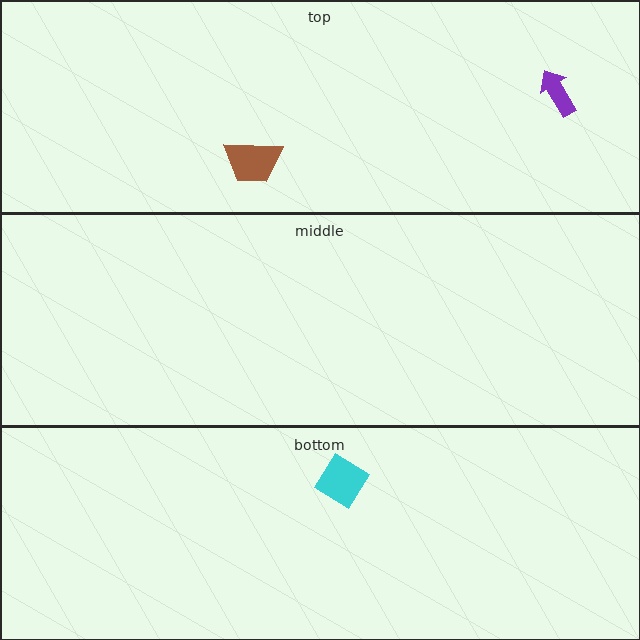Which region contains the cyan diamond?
The bottom region.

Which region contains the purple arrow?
The top region.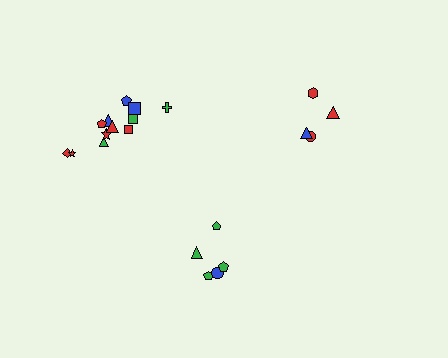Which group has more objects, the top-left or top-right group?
The top-left group.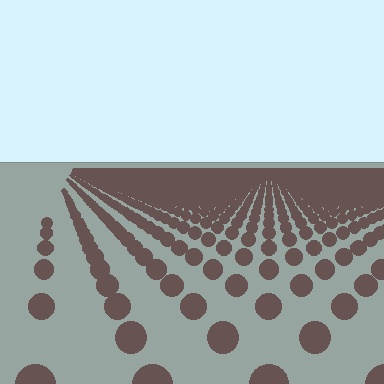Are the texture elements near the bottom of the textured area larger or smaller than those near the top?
Larger. Near the bottom, elements are closer to the viewer and appear at a bigger on-screen size.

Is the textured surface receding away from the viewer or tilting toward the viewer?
The surface is receding away from the viewer. Texture elements get smaller and denser toward the top.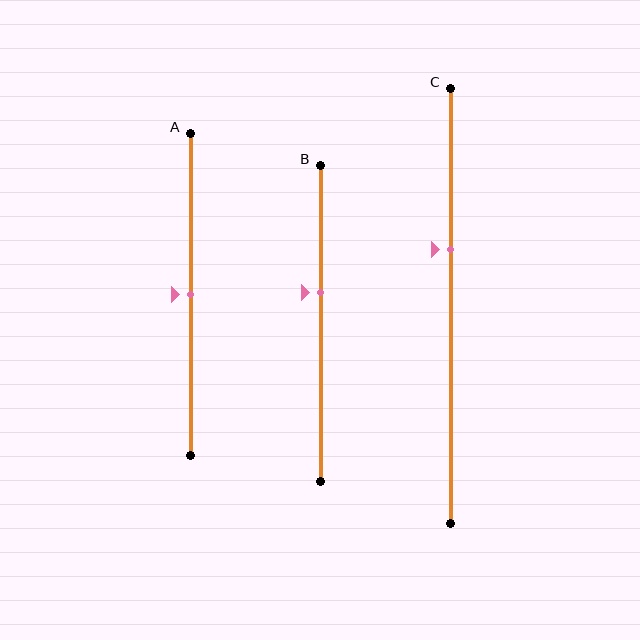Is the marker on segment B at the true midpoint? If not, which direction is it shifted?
No, the marker on segment B is shifted upward by about 10% of the segment length.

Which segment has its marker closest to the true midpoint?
Segment A has its marker closest to the true midpoint.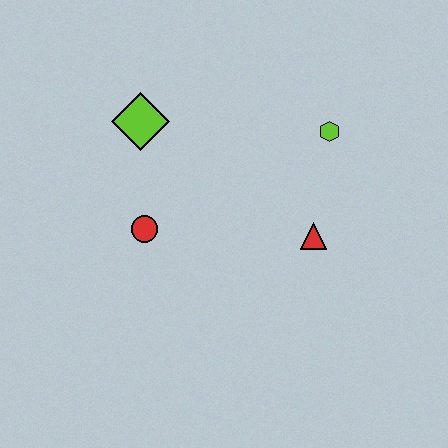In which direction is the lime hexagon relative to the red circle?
The lime hexagon is to the right of the red circle.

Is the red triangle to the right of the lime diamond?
Yes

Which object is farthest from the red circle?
The lime hexagon is farthest from the red circle.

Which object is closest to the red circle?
The lime diamond is closest to the red circle.